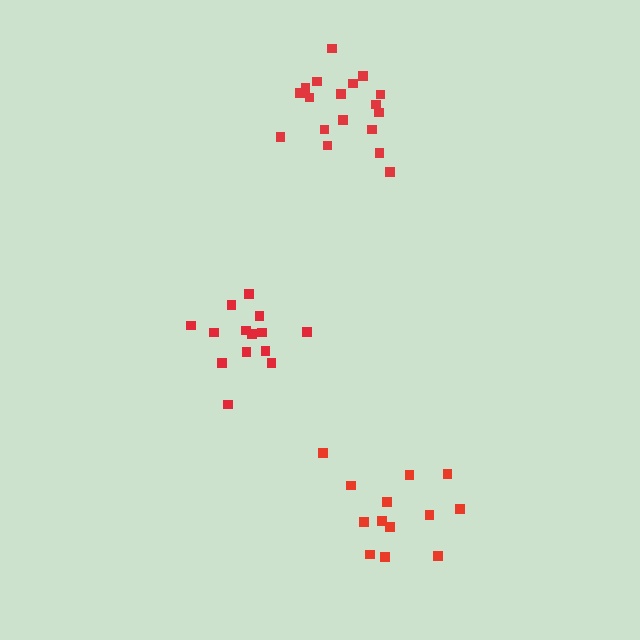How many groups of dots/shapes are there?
There are 3 groups.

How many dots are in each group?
Group 1: 14 dots, Group 2: 13 dots, Group 3: 18 dots (45 total).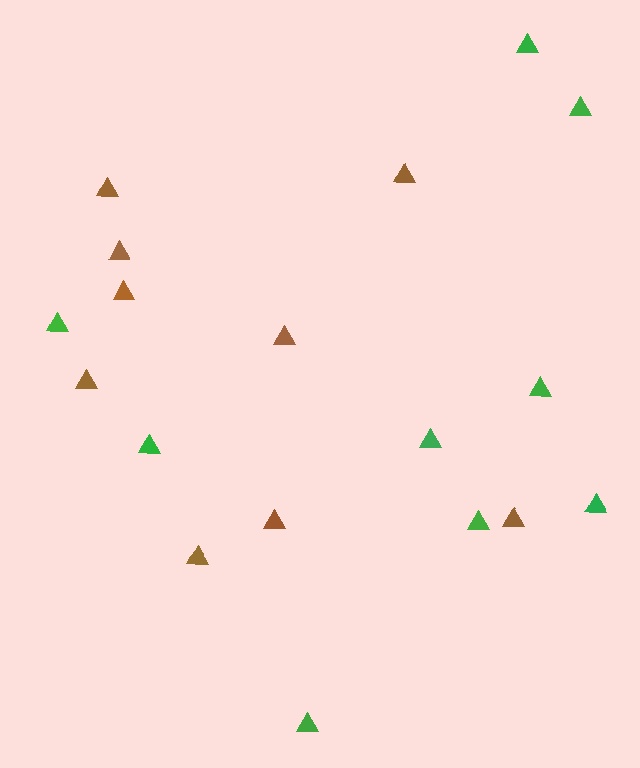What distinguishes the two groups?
There are 2 groups: one group of green triangles (9) and one group of brown triangles (9).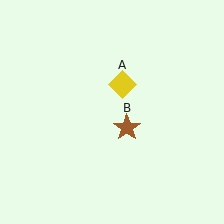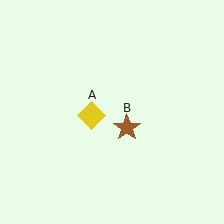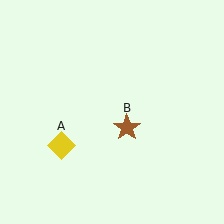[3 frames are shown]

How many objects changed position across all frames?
1 object changed position: yellow diamond (object A).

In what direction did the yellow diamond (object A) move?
The yellow diamond (object A) moved down and to the left.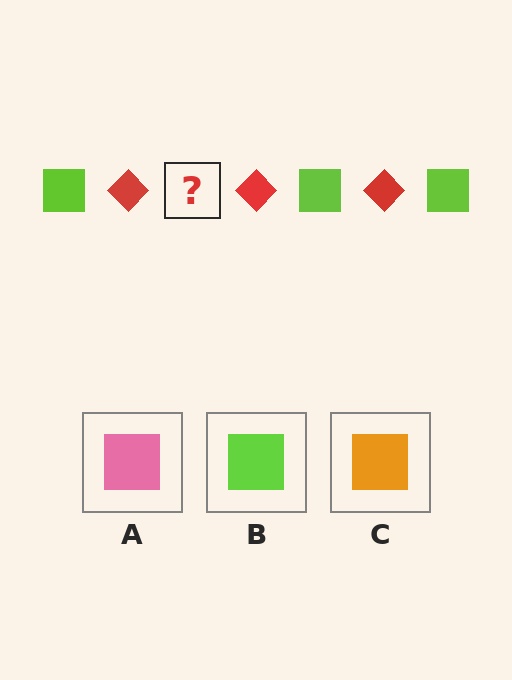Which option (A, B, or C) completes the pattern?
B.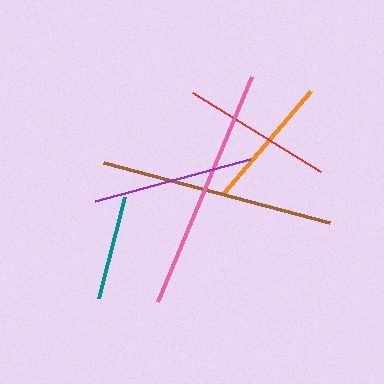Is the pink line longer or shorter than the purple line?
The pink line is longer than the purple line.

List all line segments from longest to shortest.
From longest to shortest: pink, brown, purple, red, orange, teal.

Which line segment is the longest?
The pink line is the longest at approximately 243 pixels.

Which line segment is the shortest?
The teal line is the shortest at approximately 104 pixels.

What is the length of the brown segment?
The brown segment is approximately 234 pixels long.